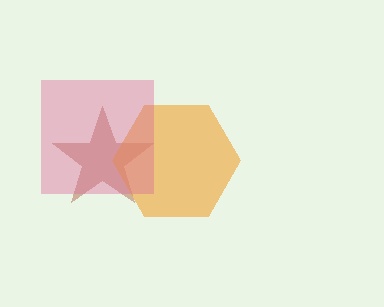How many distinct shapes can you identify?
There are 3 distinct shapes: a brown star, an orange hexagon, a pink square.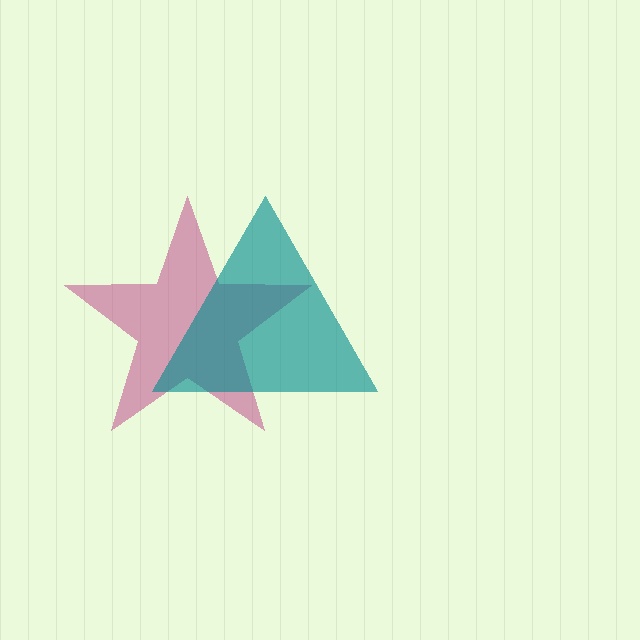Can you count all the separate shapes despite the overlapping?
Yes, there are 2 separate shapes.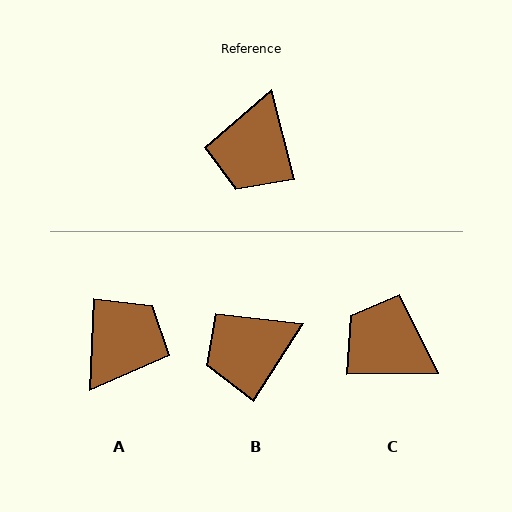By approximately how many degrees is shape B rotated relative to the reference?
Approximately 47 degrees clockwise.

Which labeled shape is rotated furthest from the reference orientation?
A, about 163 degrees away.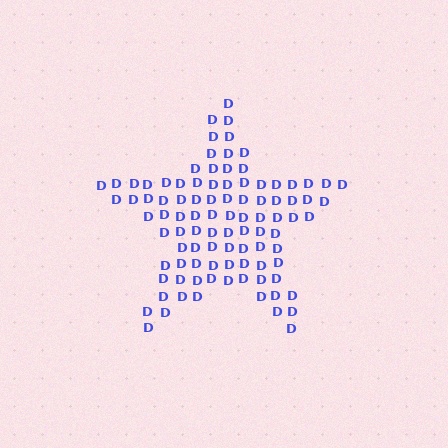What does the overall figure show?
The overall figure shows a star.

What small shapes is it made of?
It is made of small letter D's.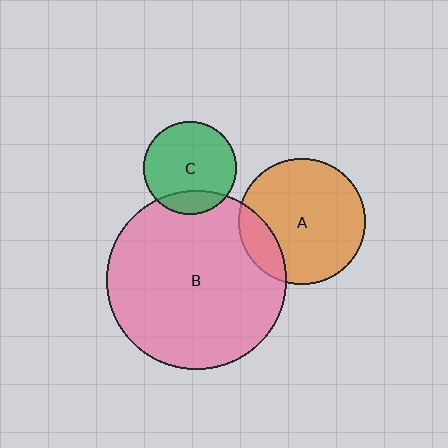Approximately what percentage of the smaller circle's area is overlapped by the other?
Approximately 20%.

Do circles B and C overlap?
Yes.